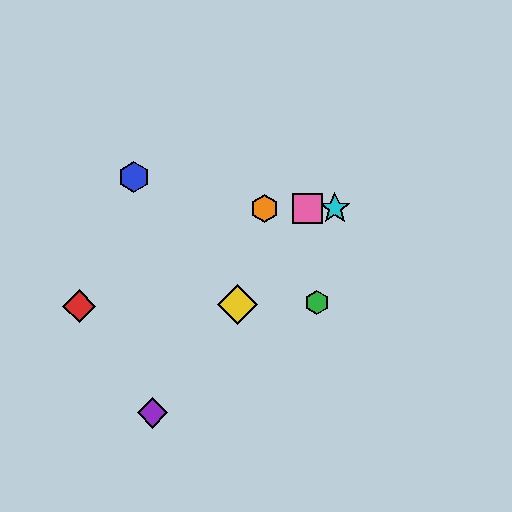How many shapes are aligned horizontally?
3 shapes (the orange hexagon, the cyan star, the pink square) are aligned horizontally.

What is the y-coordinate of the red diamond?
The red diamond is at y≈306.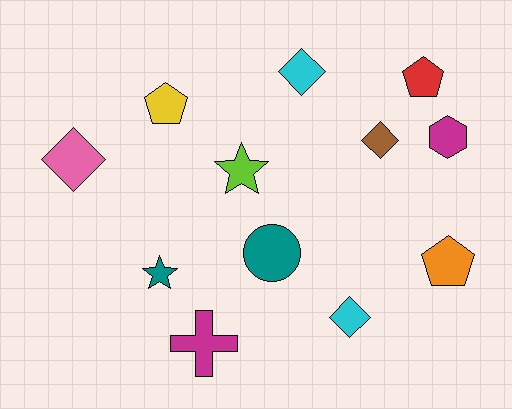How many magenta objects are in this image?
There are 2 magenta objects.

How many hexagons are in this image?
There is 1 hexagon.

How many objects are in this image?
There are 12 objects.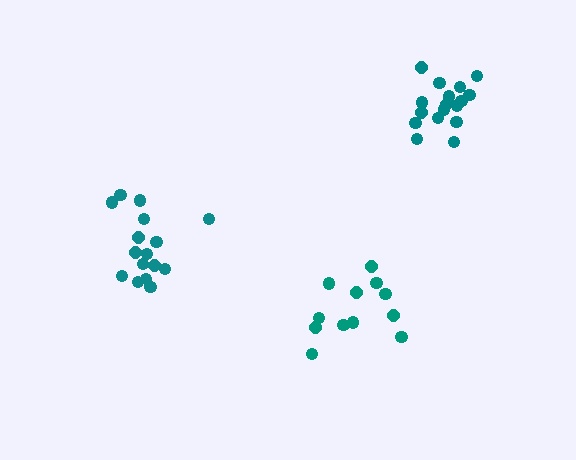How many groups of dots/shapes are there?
There are 3 groups.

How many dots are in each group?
Group 1: 12 dots, Group 2: 16 dots, Group 3: 17 dots (45 total).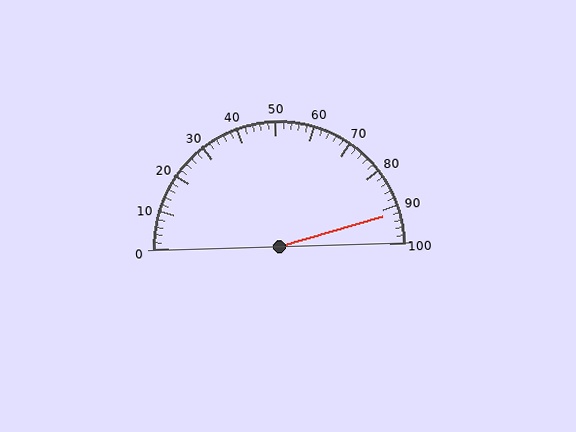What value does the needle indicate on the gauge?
The needle indicates approximately 92.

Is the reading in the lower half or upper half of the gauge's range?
The reading is in the upper half of the range (0 to 100).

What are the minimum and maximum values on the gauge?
The gauge ranges from 0 to 100.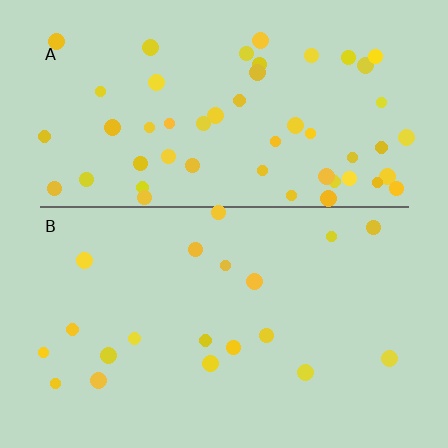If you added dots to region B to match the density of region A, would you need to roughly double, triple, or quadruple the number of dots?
Approximately triple.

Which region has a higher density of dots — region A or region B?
A (the top).